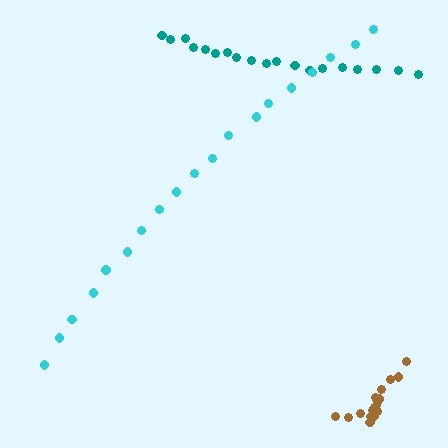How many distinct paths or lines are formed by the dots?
There are 3 distinct paths.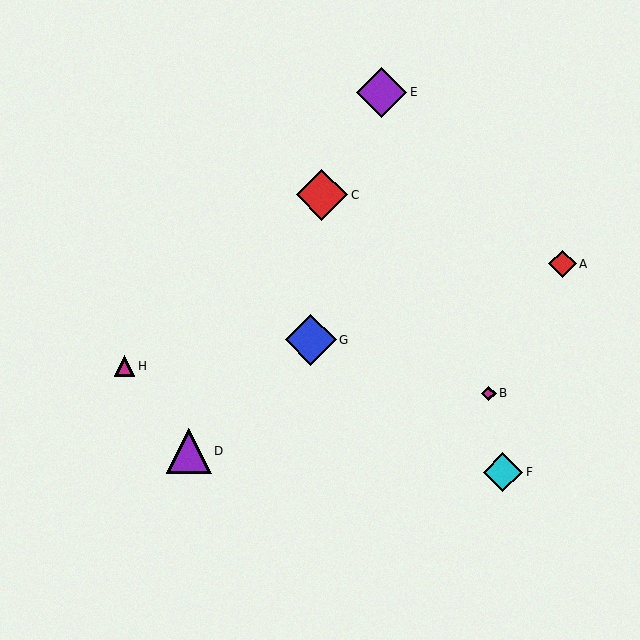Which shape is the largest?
The red diamond (labeled C) is the largest.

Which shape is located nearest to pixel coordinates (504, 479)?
The cyan diamond (labeled F) at (503, 472) is nearest to that location.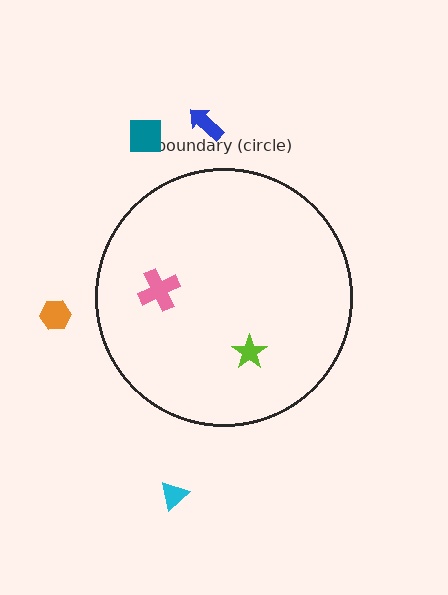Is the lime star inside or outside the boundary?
Inside.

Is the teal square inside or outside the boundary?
Outside.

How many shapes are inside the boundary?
2 inside, 4 outside.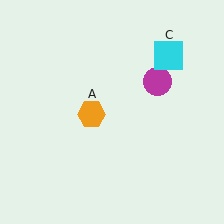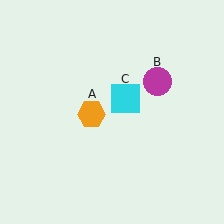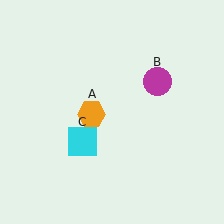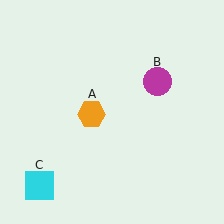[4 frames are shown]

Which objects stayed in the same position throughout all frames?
Orange hexagon (object A) and magenta circle (object B) remained stationary.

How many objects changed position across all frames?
1 object changed position: cyan square (object C).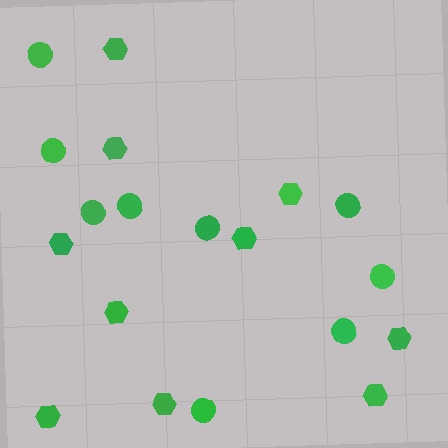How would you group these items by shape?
There are 2 groups: one group of circles (9) and one group of hexagons (10).